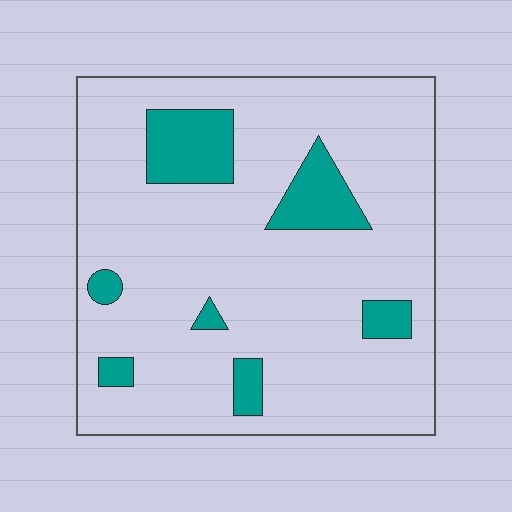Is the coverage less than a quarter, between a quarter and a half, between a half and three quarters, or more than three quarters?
Less than a quarter.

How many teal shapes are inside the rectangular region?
7.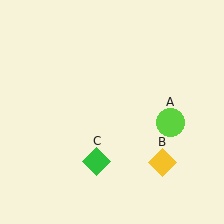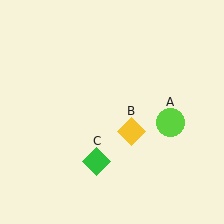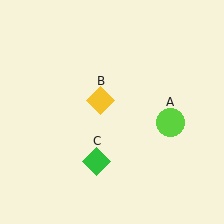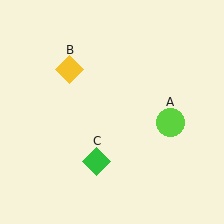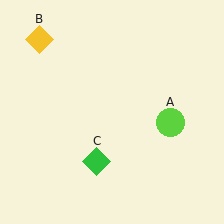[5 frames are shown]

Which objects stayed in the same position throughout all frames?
Lime circle (object A) and green diamond (object C) remained stationary.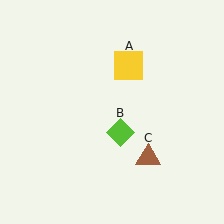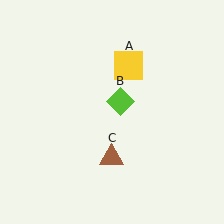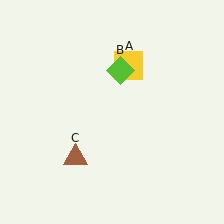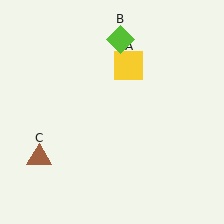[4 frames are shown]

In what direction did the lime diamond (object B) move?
The lime diamond (object B) moved up.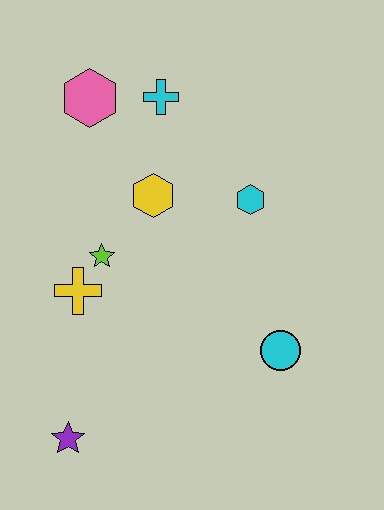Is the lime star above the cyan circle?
Yes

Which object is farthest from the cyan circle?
The pink hexagon is farthest from the cyan circle.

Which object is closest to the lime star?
The yellow cross is closest to the lime star.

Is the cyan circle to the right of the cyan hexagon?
Yes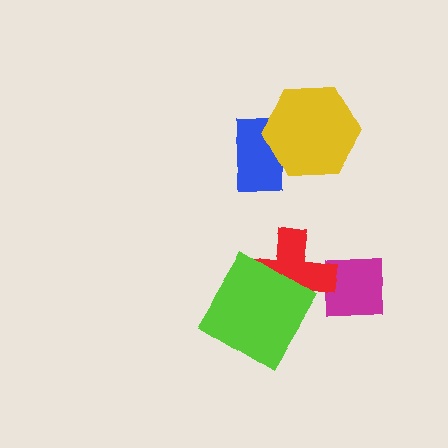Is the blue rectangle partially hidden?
Yes, it is partially covered by another shape.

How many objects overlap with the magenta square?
1 object overlaps with the magenta square.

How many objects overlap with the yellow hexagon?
1 object overlaps with the yellow hexagon.